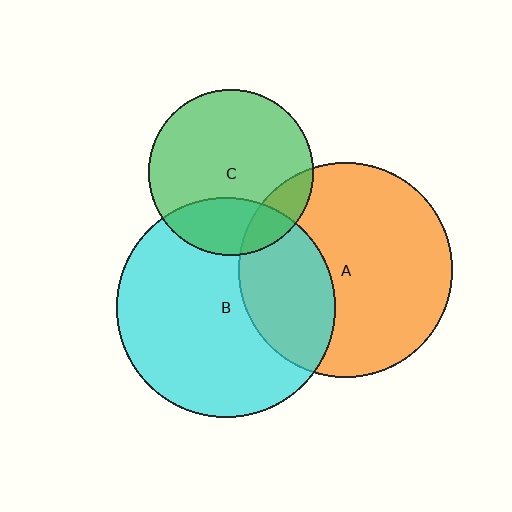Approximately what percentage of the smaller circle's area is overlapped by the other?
Approximately 30%.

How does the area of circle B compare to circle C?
Approximately 1.8 times.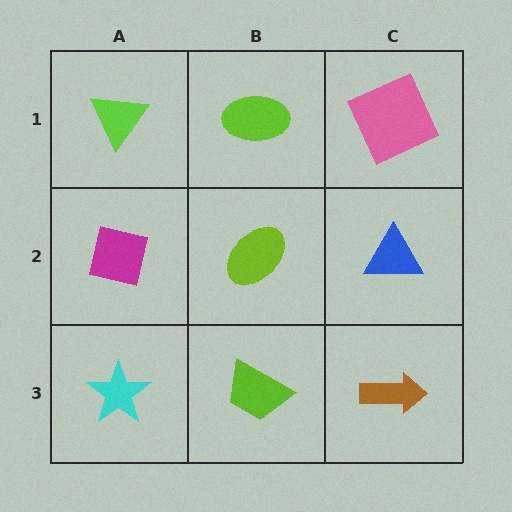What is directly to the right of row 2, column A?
A lime ellipse.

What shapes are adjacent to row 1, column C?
A blue triangle (row 2, column C), a lime ellipse (row 1, column B).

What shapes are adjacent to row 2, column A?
A lime triangle (row 1, column A), a cyan star (row 3, column A), a lime ellipse (row 2, column B).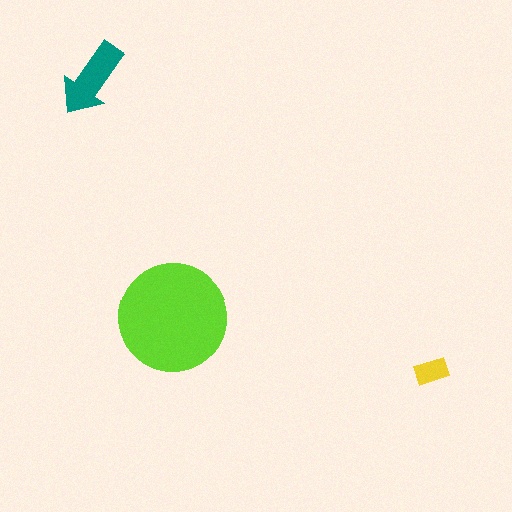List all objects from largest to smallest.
The lime circle, the teal arrow, the yellow rectangle.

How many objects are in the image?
There are 3 objects in the image.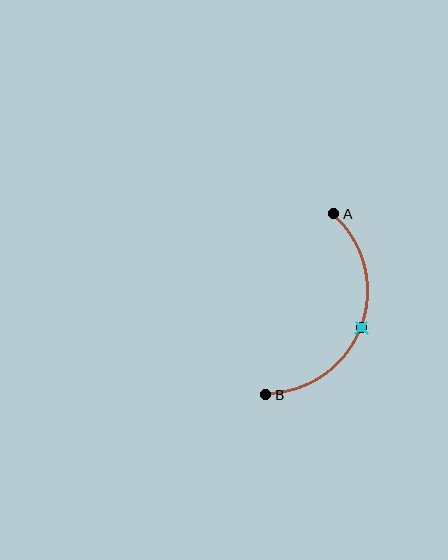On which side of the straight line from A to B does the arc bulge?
The arc bulges to the right of the straight line connecting A and B.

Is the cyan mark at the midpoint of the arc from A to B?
Yes. The cyan mark lies on the arc at equal arc-length from both A and B — it is the arc midpoint.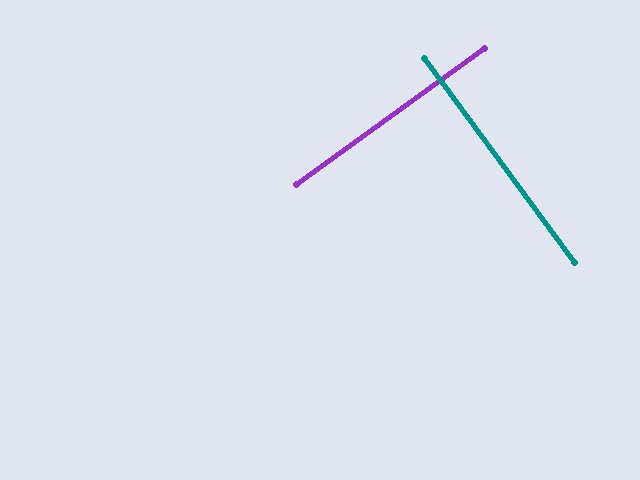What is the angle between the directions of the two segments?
Approximately 89 degrees.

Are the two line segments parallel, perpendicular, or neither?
Perpendicular — they meet at approximately 89°.